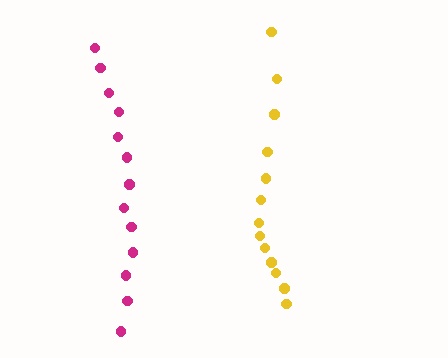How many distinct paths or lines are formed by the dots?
There are 2 distinct paths.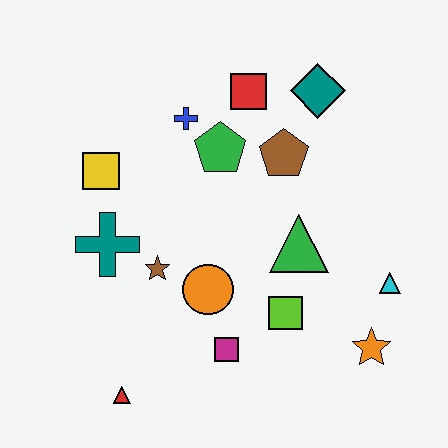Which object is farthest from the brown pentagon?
The red triangle is farthest from the brown pentagon.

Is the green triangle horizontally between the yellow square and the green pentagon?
No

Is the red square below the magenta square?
No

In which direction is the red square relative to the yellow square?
The red square is to the right of the yellow square.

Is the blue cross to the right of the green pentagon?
No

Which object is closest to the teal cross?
The brown star is closest to the teal cross.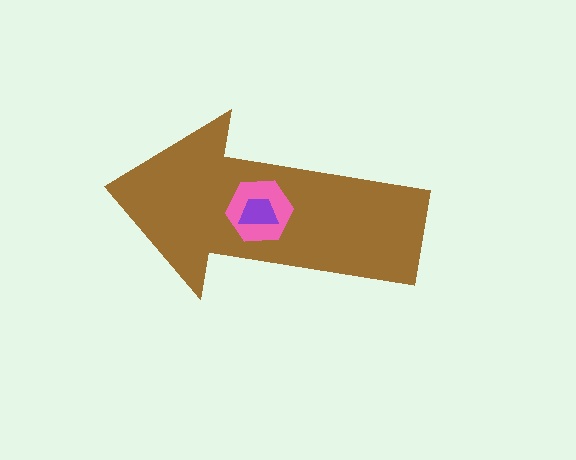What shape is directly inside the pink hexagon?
The purple trapezoid.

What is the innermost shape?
The purple trapezoid.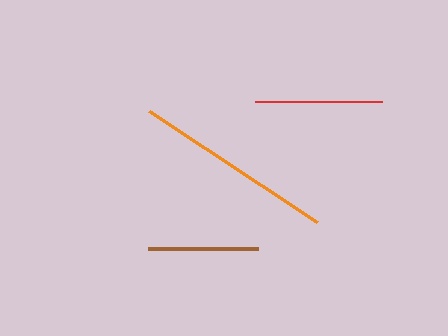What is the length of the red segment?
The red segment is approximately 127 pixels long.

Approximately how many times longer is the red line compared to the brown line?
The red line is approximately 1.2 times the length of the brown line.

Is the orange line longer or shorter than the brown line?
The orange line is longer than the brown line.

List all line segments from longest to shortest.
From longest to shortest: orange, red, brown.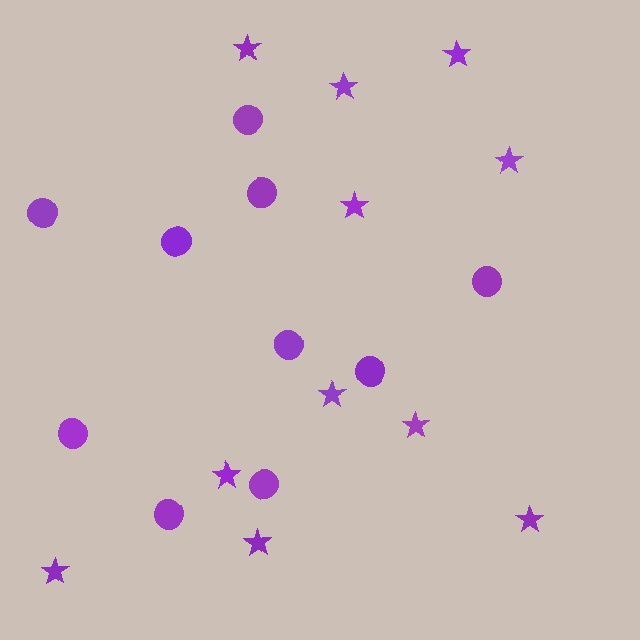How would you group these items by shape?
There are 2 groups: one group of stars (11) and one group of circles (10).